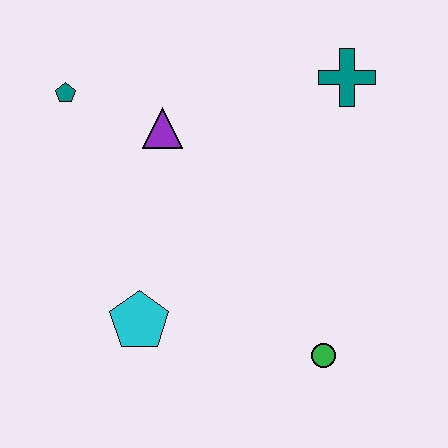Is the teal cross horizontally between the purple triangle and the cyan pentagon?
No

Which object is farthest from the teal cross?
The cyan pentagon is farthest from the teal cross.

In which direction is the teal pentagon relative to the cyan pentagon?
The teal pentagon is above the cyan pentagon.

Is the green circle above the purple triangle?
No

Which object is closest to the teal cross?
The purple triangle is closest to the teal cross.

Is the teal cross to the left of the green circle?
No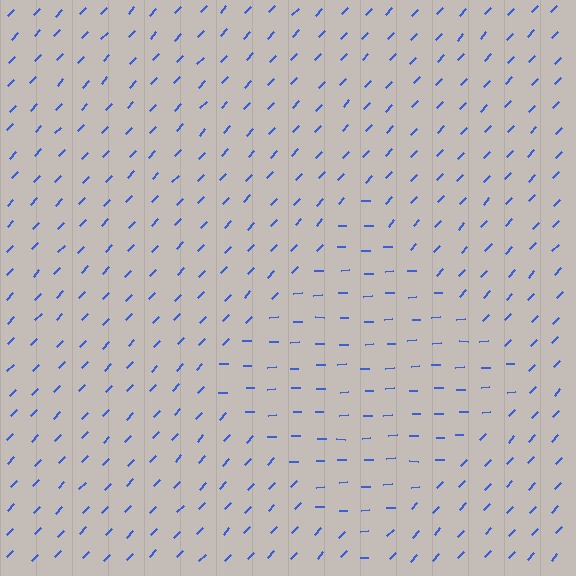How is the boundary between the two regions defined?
The boundary is defined purely by a change in line orientation (approximately 45 degrees difference). All lines are the same color and thickness.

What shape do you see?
I see a diamond.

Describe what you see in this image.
The image is filled with small blue line segments. A diamond region in the image has lines oriented differently from the surrounding lines, creating a visible texture boundary.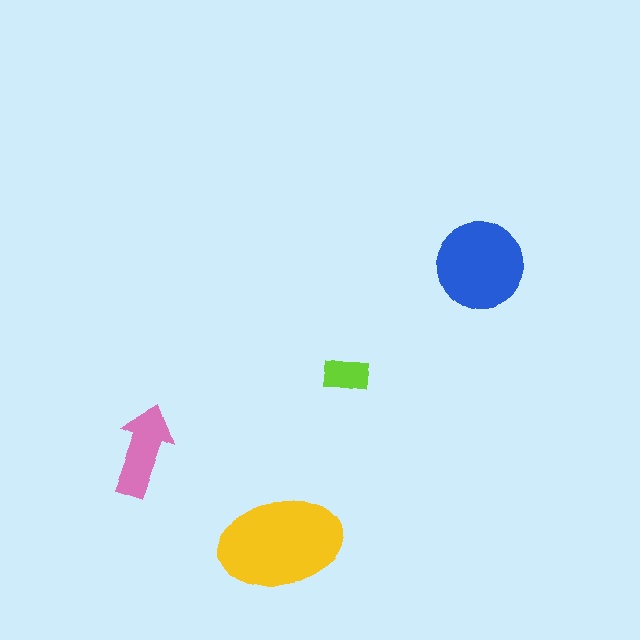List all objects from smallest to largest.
The lime rectangle, the pink arrow, the blue circle, the yellow ellipse.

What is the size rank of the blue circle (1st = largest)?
2nd.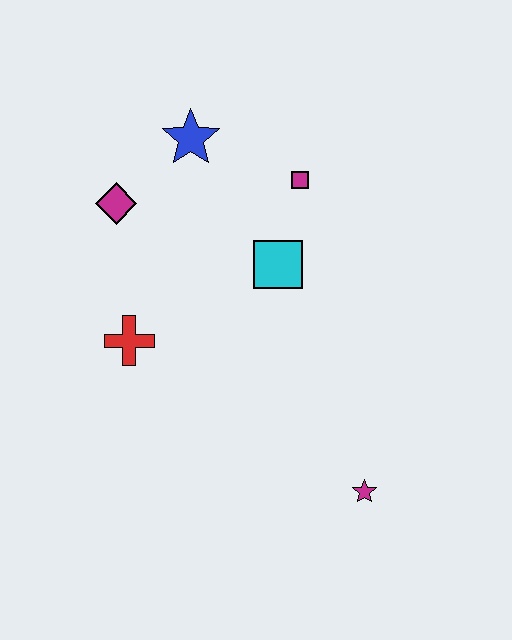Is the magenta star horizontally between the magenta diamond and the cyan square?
No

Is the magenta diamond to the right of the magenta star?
No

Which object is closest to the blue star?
The magenta diamond is closest to the blue star.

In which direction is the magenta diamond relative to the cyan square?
The magenta diamond is to the left of the cyan square.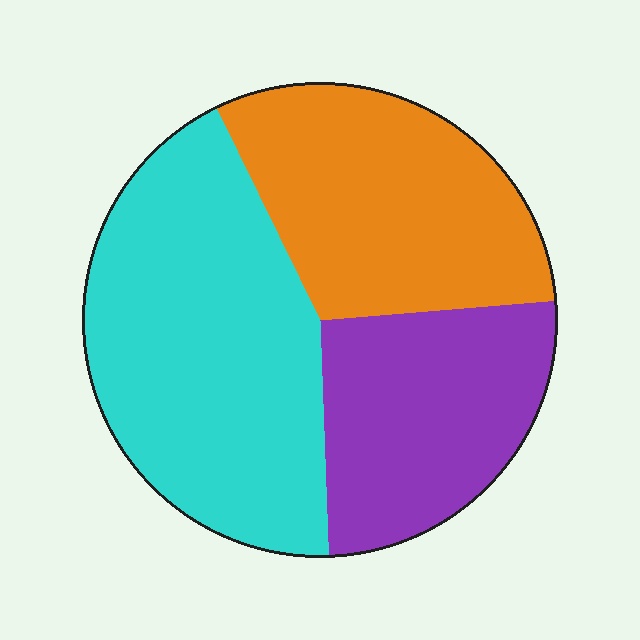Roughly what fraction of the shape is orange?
Orange covers 31% of the shape.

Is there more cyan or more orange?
Cyan.